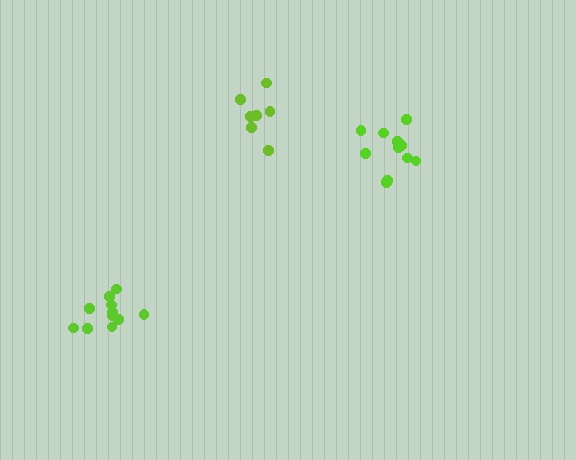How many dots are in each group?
Group 1: 11 dots, Group 2: 11 dots, Group 3: 7 dots (29 total).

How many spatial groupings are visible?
There are 3 spatial groupings.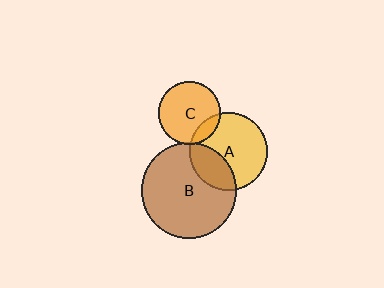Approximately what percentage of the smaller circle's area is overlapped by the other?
Approximately 5%.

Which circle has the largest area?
Circle B (brown).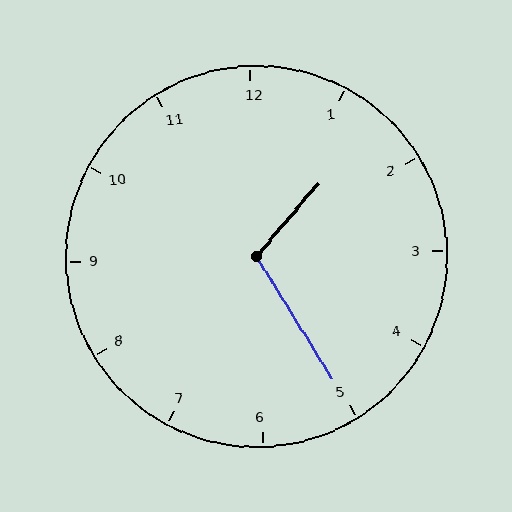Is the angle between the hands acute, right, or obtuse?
It is obtuse.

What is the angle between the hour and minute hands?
Approximately 108 degrees.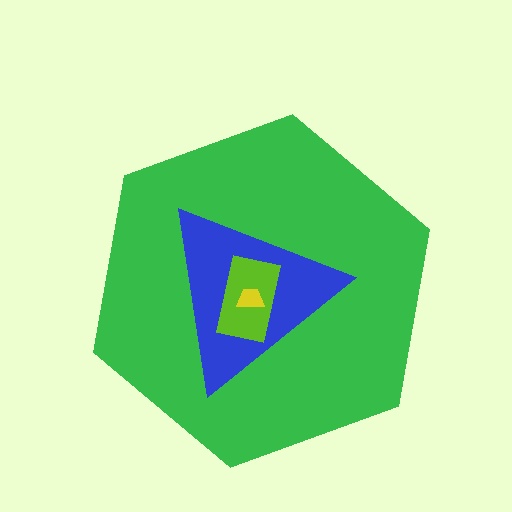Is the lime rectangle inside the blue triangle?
Yes.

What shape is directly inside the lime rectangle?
The yellow trapezoid.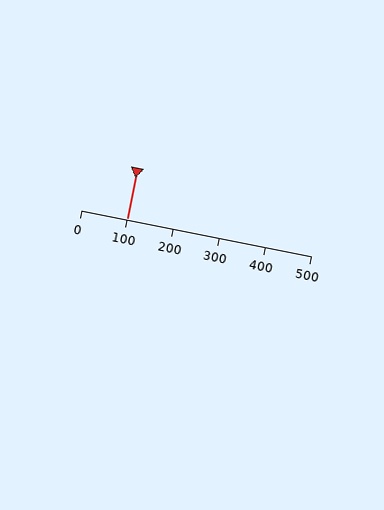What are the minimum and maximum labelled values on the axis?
The axis runs from 0 to 500.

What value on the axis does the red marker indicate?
The marker indicates approximately 100.